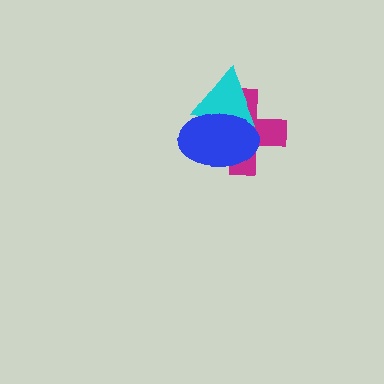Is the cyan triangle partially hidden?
Yes, it is partially covered by another shape.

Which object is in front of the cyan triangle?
The blue ellipse is in front of the cyan triangle.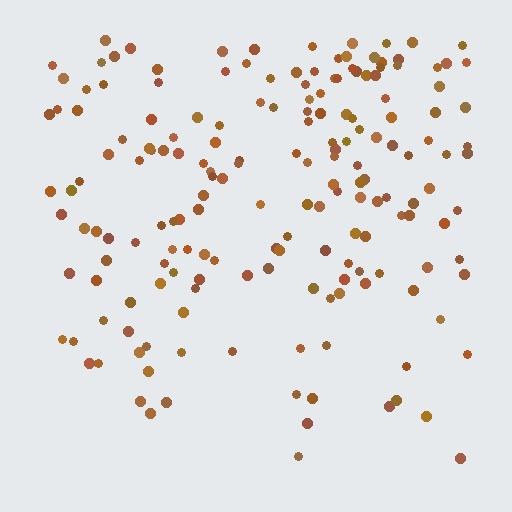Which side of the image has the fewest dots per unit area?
The bottom.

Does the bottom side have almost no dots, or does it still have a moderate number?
Still a moderate number, just noticeably fewer than the top.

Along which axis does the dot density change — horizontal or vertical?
Vertical.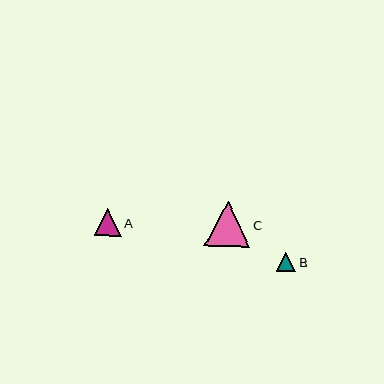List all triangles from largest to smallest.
From largest to smallest: C, A, B.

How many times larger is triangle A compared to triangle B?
Triangle A is approximately 1.4 times the size of triangle B.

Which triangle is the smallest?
Triangle B is the smallest with a size of approximately 19 pixels.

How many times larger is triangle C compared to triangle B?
Triangle C is approximately 2.4 times the size of triangle B.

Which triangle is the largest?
Triangle C is the largest with a size of approximately 45 pixels.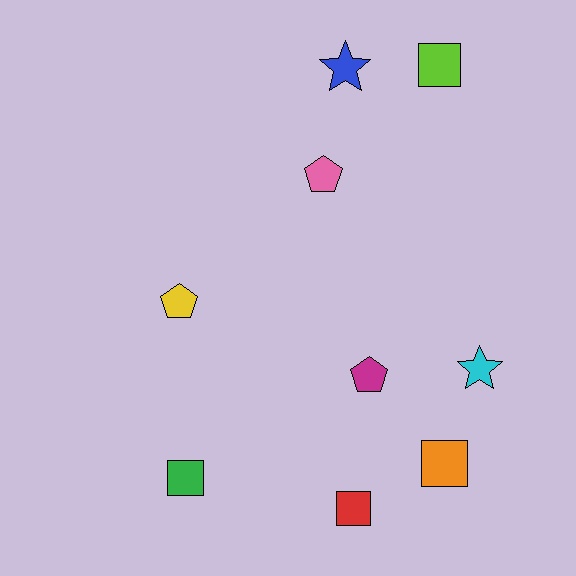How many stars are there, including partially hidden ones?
There are 2 stars.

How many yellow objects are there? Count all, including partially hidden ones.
There is 1 yellow object.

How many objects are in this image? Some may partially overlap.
There are 9 objects.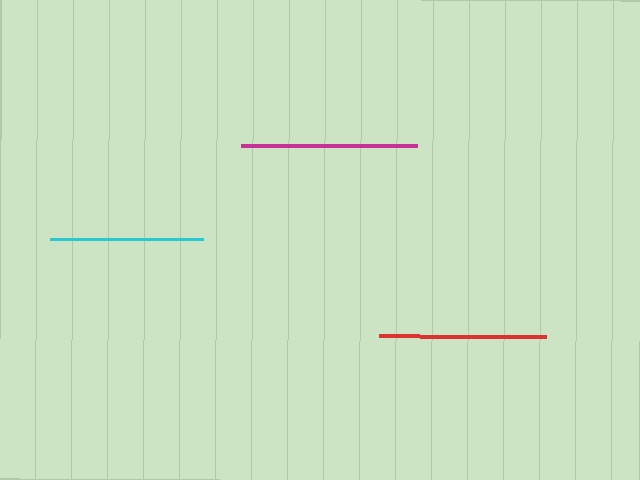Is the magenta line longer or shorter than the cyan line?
The magenta line is longer than the cyan line.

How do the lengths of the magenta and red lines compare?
The magenta and red lines are approximately the same length.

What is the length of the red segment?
The red segment is approximately 166 pixels long.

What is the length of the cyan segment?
The cyan segment is approximately 153 pixels long.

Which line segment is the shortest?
The cyan line is the shortest at approximately 153 pixels.